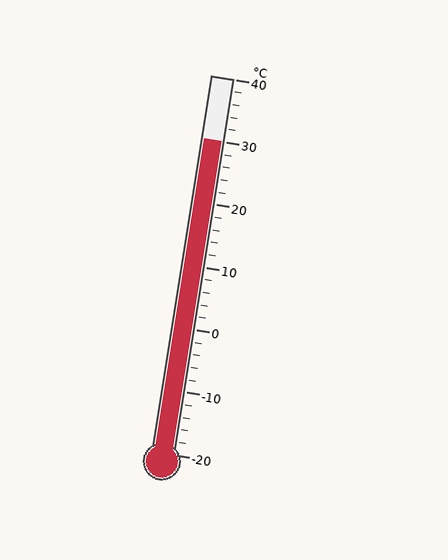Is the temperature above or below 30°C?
The temperature is at 30°C.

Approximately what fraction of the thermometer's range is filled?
The thermometer is filled to approximately 85% of its range.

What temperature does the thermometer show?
The thermometer shows approximately 30°C.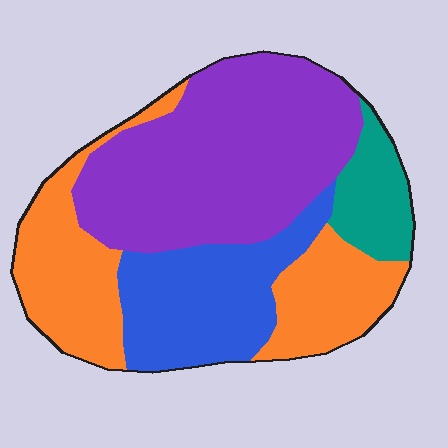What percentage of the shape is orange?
Orange covers 29% of the shape.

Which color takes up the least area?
Teal, at roughly 10%.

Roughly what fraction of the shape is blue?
Blue takes up about one fifth (1/5) of the shape.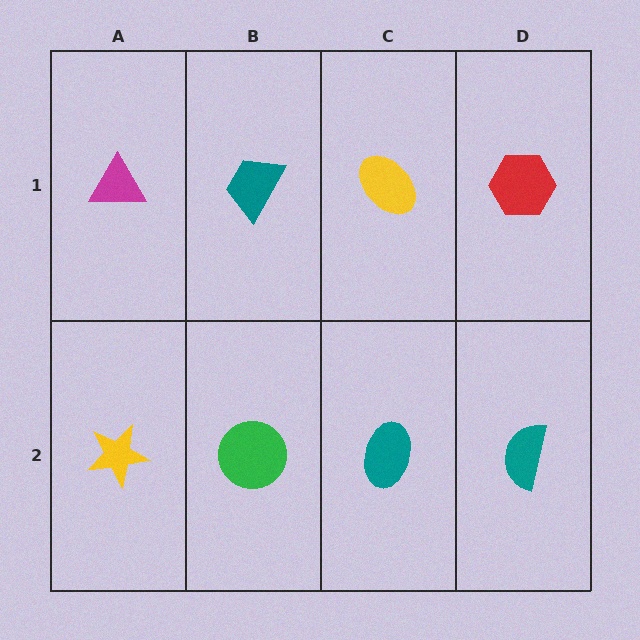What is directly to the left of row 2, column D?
A teal ellipse.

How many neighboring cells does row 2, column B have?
3.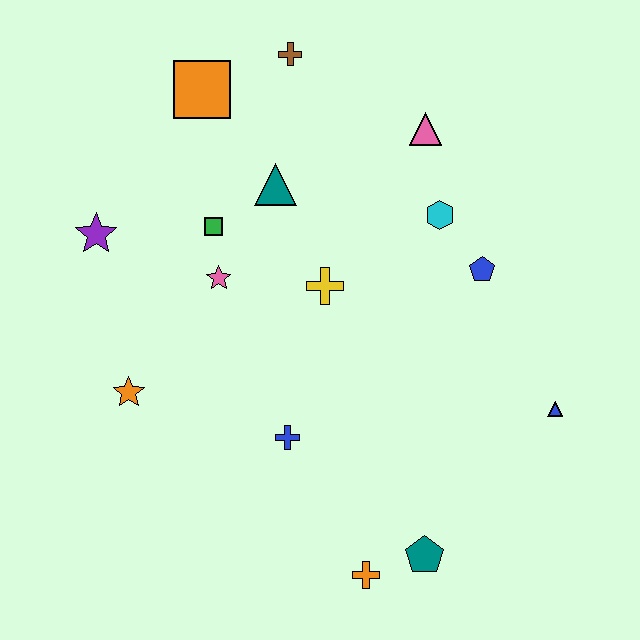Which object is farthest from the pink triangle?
The orange cross is farthest from the pink triangle.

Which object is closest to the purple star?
The green square is closest to the purple star.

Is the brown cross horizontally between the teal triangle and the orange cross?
Yes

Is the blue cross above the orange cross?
Yes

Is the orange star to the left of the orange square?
Yes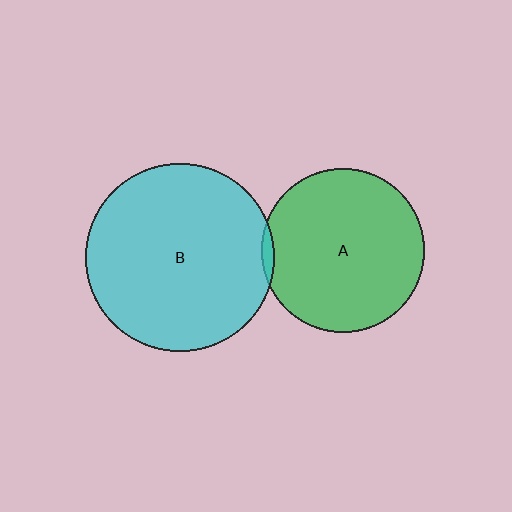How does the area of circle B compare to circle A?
Approximately 1.3 times.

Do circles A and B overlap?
Yes.